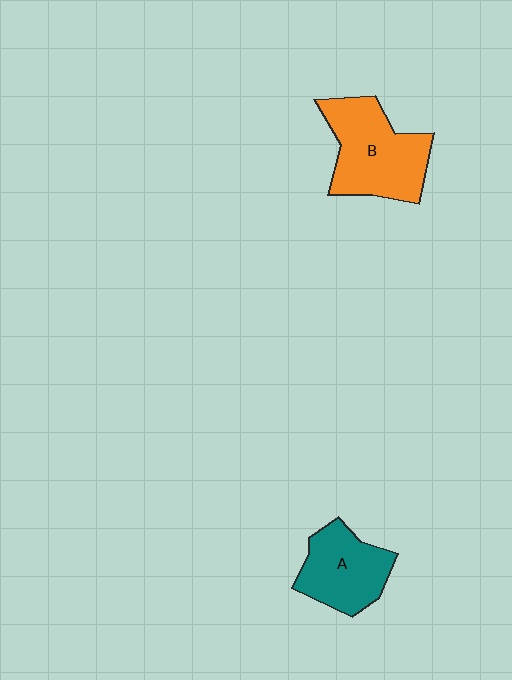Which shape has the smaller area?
Shape A (teal).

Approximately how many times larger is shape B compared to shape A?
Approximately 1.3 times.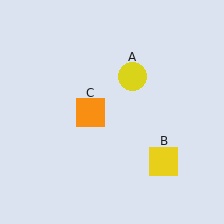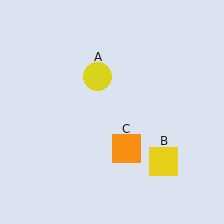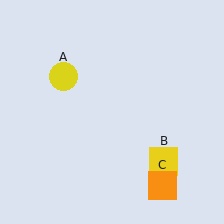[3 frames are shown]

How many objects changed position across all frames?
2 objects changed position: yellow circle (object A), orange square (object C).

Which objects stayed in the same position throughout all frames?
Yellow square (object B) remained stationary.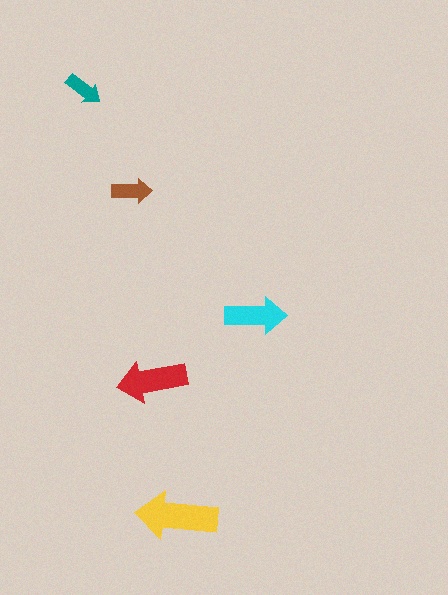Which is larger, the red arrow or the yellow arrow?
The yellow one.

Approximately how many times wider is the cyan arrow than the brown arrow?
About 1.5 times wider.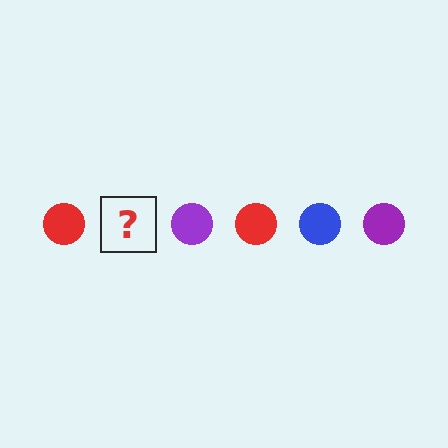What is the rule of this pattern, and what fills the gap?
The rule is that the pattern cycles through red, blue, purple circles. The gap should be filled with a blue circle.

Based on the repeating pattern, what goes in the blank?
The blank should be a blue circle.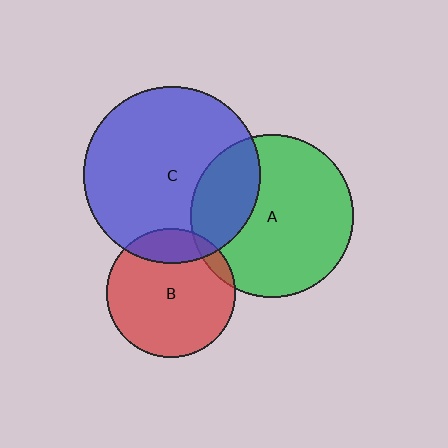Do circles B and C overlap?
Yes.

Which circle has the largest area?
Circle C (blue).